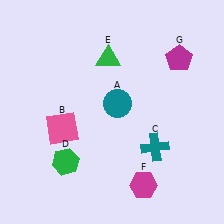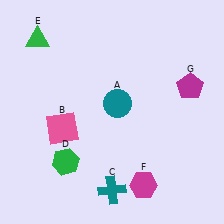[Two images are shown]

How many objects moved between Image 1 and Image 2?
3 objects moved between the two images.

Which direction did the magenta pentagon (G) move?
The magenta pentagon (G) moved down.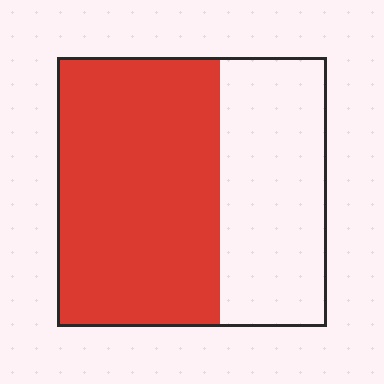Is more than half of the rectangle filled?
Yes.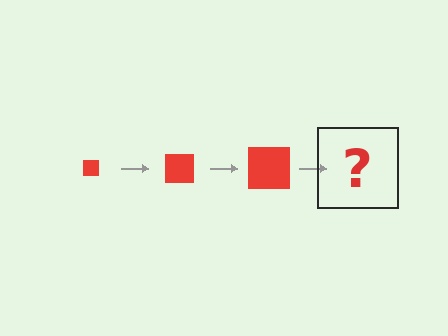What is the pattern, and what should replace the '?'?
The pattern is that the square gets progressively larger each step. The '?' should be a red square, larger than the previous one.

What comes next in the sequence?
The next element should be a red square, larger than the previous one.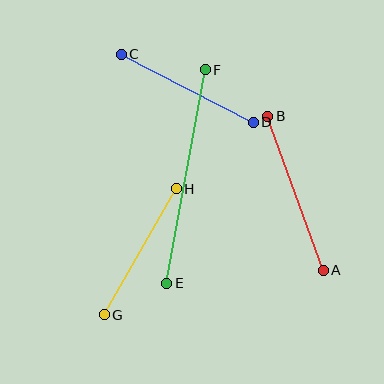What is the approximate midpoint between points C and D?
The midpoint is at approximately (187, 88) pixels.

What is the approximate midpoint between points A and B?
The midpoint is at approximately (296, 193) pixels.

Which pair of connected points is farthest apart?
Points E and F are farthest apart.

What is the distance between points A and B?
The distance is approximately 164 pixels.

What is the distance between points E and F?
The distance is approximately 217 pixels.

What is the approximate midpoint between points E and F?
The midpoint is at approximately (186, 176) pixels.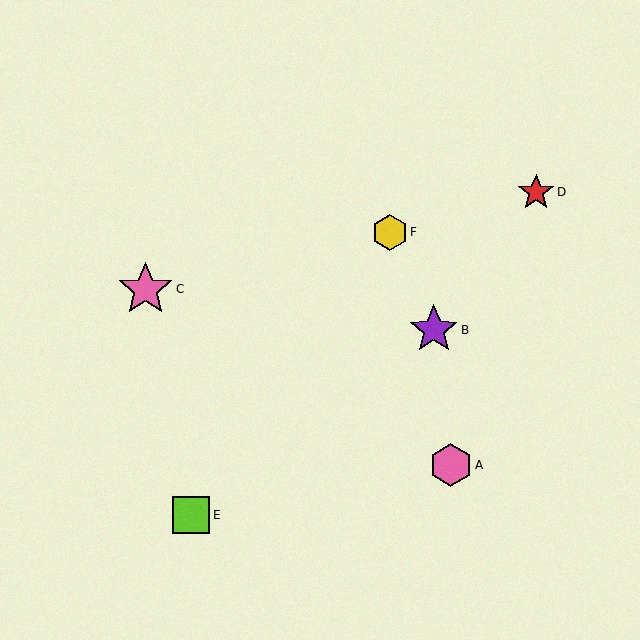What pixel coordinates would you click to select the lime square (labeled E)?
Click at (191, 515) to select the lime square E.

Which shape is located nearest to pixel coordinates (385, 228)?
The yellow hexagon (labeled F) at (390, 232) is nearest to that location.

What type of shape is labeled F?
Shape F is a yellow hexagon.